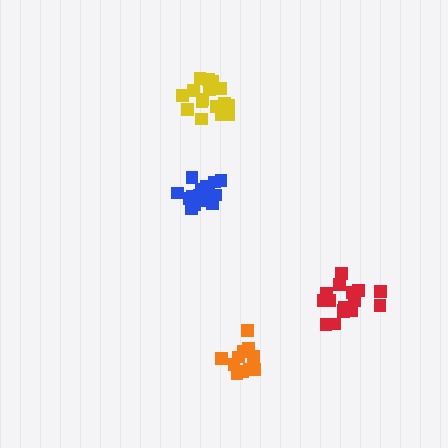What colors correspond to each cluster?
The clusters are colored: red, blue, orange, yellow.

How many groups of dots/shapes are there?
There are 4 groups.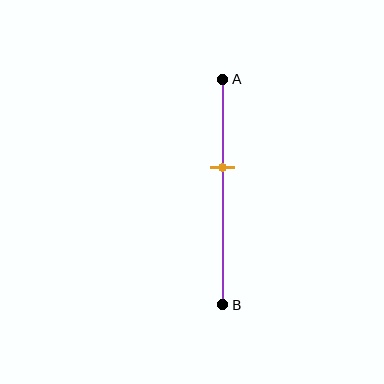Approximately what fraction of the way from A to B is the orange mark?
The orange mark is approximately 40% of the way from A to B.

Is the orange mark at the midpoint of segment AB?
No, the mark is at about 40% from A, not at the 50% midpoint.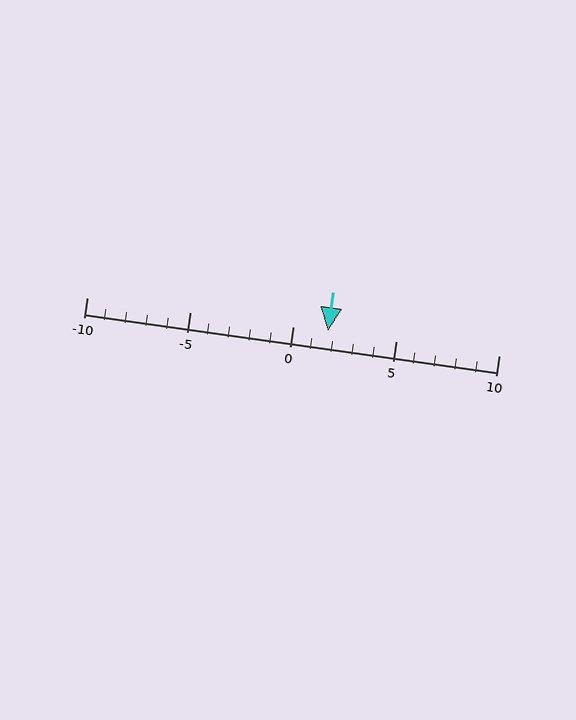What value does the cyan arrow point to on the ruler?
The cyan arrow points to approximately 2.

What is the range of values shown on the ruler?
The ruler shows values from -10 to 10.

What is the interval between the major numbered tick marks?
The major tick marks are spaced 5 units apart.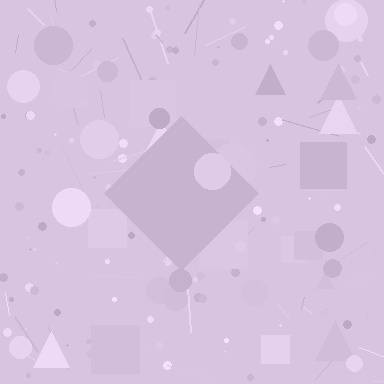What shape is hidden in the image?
A diamond is hidden in the image.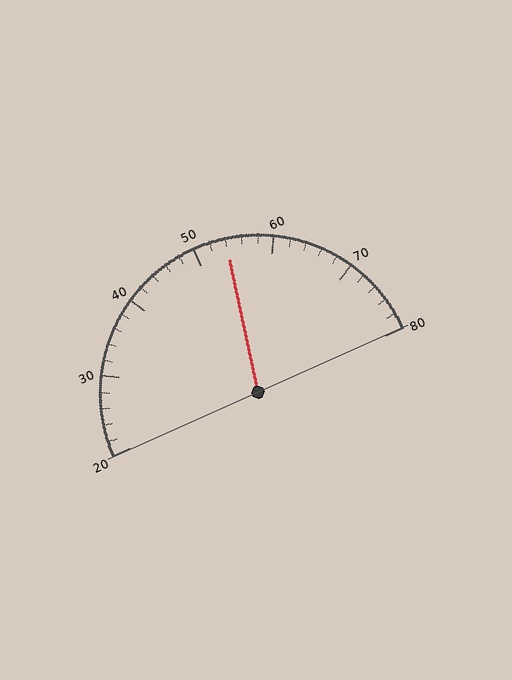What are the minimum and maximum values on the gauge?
The gauge ranges from 20 to 80.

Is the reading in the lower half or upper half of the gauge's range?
The reading is in the upper half of the range (20 to 80).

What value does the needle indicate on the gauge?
The needle indicates approximately 54.